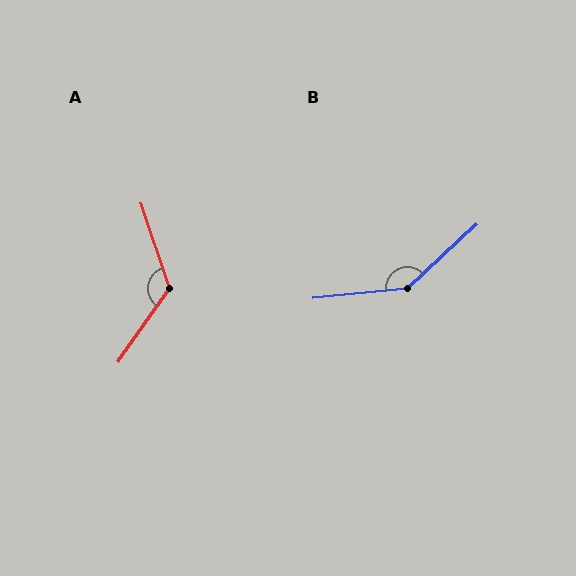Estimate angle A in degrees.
Approximately 127 degrees.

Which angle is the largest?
B, at approximately 143 degrees.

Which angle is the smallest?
A, at approximately 127 degrees.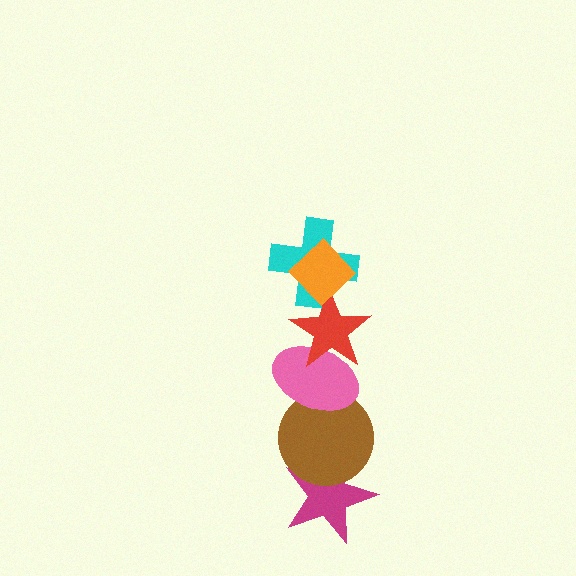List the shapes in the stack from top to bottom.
From top to bottom: the orange diamond, the cyan cross, the red star, the pink ellipse, the brown circle, the magenta star.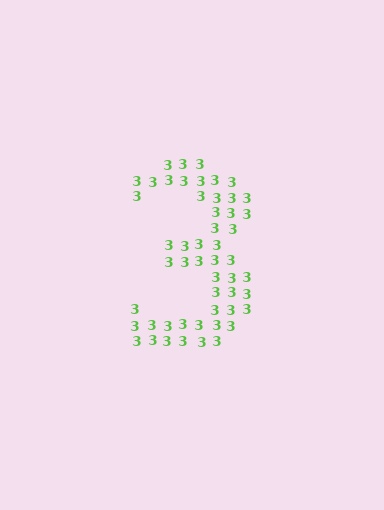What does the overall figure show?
The overall figure shows the digit 3.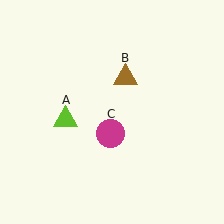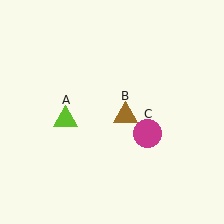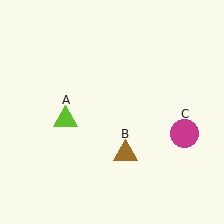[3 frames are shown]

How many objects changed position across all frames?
2 objects changed position: brown triangle (object B), magenta circle (object C).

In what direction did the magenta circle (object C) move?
The magenta circle (object C) moved right.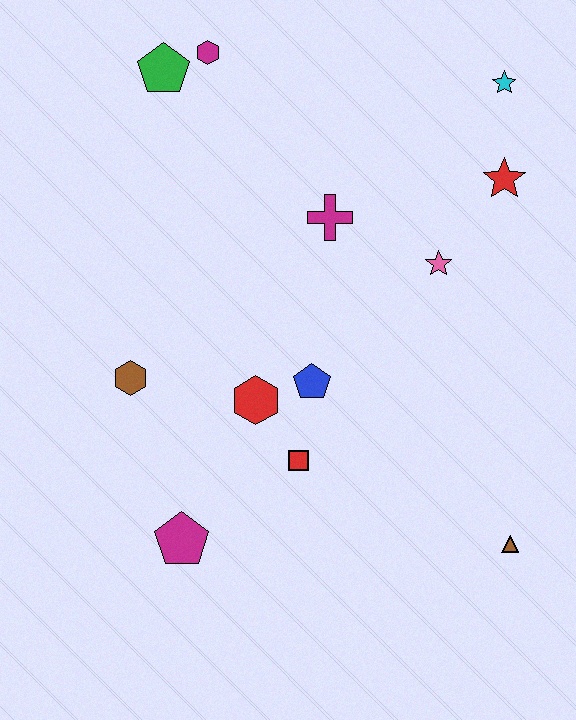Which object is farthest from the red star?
The magenta pentagon is farthest from the red star.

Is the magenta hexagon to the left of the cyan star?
Yes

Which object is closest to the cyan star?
The red star is closest to the cyan star.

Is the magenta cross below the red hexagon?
No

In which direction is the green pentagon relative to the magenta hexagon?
The green pentagon is to the left of the magenta hexagon.